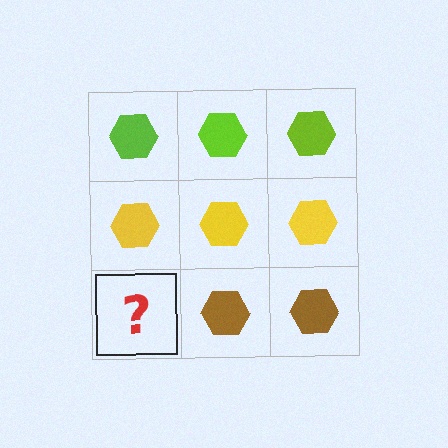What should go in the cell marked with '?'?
The missing cell should contain a brown hexagon.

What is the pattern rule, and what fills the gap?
The rule is that each row has a consistent color. The gap should be filled with a brown hexagon.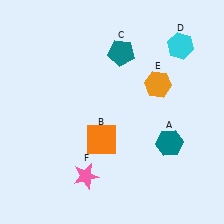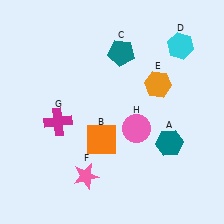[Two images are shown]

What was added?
A magenta cross (G), a pink circle (H) were added in Image 2.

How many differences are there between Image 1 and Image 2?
There are 2 differences between the two images.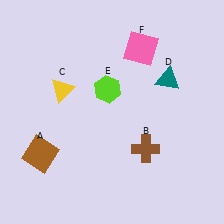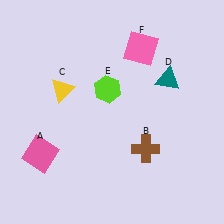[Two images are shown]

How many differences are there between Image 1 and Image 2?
There is 1 difference between the two images.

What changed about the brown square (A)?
In Image 1, A is brown. In Image 2, it changed to pink.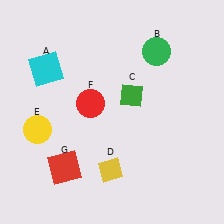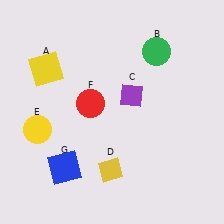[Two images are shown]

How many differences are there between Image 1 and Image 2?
There are 3 differences between the two images.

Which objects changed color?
A changed from cyan to yellow. C changed from green to purple. G changed from red to blue.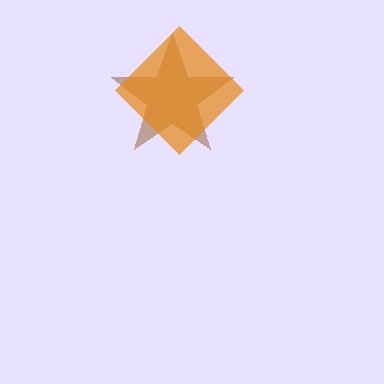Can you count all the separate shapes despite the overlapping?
Yes, there are 2 separate shapes.